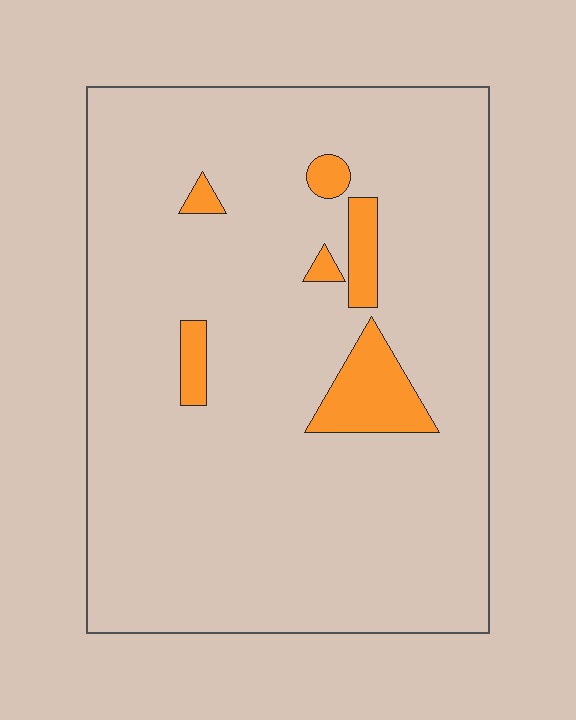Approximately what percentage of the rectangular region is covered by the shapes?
Approximately 10%.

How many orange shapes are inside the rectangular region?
6.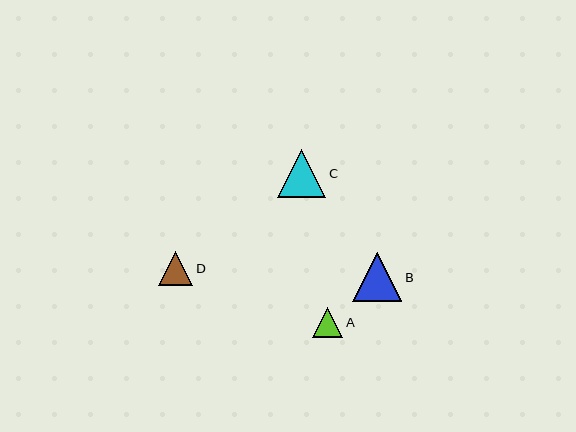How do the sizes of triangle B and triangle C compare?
Triangle B and triangle C are approximately the same size.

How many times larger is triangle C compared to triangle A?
Triangle C is approximately 1.6 times the size of triangle A.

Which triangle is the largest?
Triangle B is the largest with a size of approximately 49 pixels.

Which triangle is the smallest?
Triangle A is the smallest with a size of approximately 30 pixels.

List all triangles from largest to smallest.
From largest to smallest: B, C, D, A.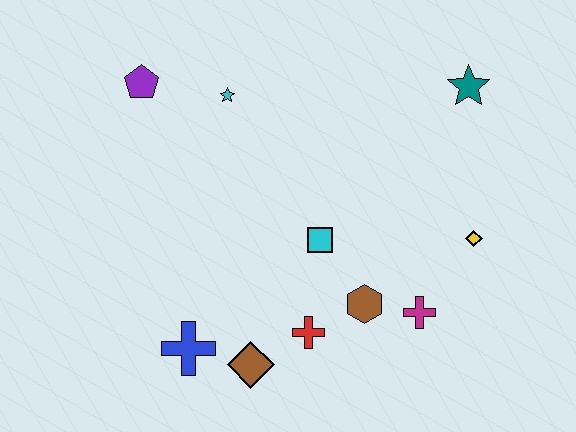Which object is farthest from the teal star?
The blue cross is farthest from the teal star.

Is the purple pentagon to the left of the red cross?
Yes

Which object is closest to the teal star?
The yellow diamond is closest to the teal star.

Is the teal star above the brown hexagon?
Yes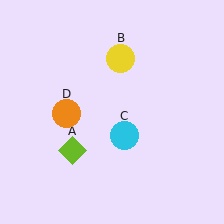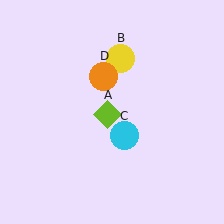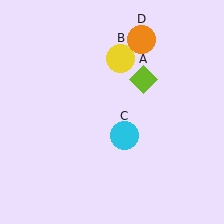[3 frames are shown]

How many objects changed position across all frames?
2 objects changed position: lime diamond (object A), orange circle (object D).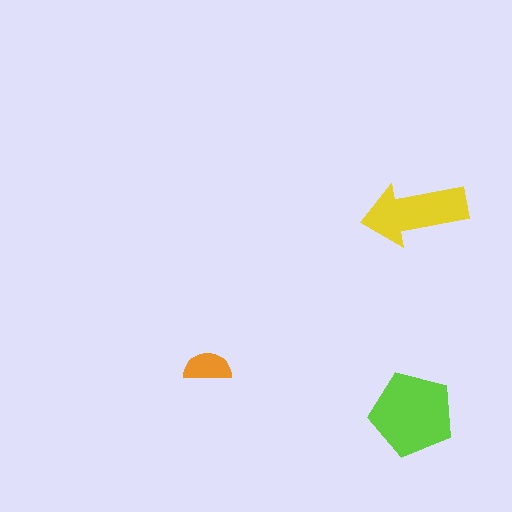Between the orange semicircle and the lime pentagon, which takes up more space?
The lime pentagon.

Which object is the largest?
The lime pentagon.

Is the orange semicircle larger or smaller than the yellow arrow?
Smaller.